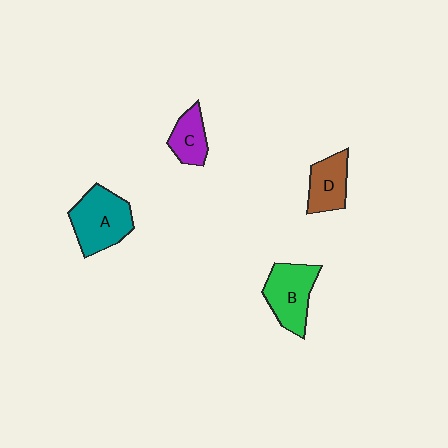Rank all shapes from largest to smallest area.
From largest to smallest: A (teal), B (green), D (brown), C (purple).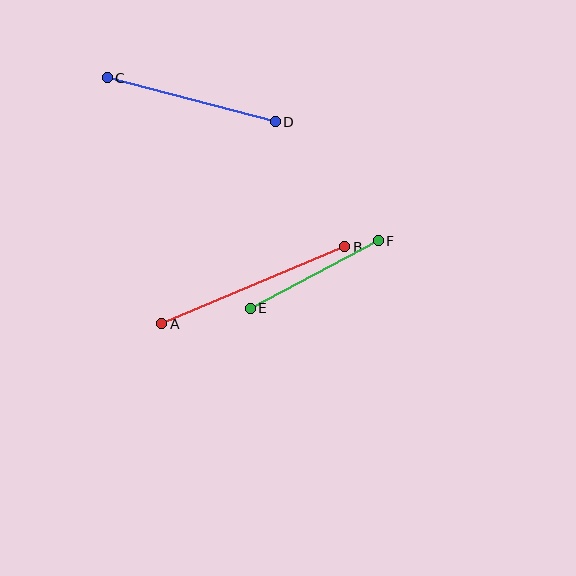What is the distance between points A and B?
The distance is approximately 198 pixels.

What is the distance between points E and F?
The distance is approximately 145 pixels.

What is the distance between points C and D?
The distance is approximately 174 pixels.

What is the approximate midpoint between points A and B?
The midpoint is at approximately (253, 285) pixels.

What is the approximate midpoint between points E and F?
The midpoint is at approximately (314, 274) pixels.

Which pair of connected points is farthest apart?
Points A and B are farthest apart.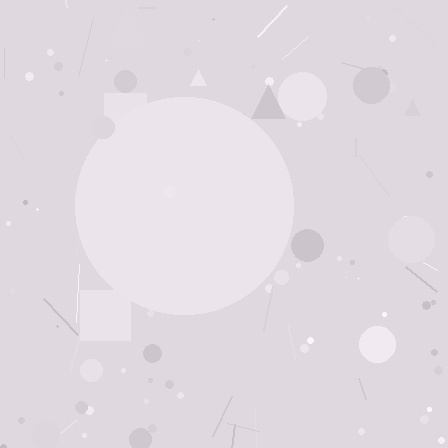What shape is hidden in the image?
A circle is hidden in the image.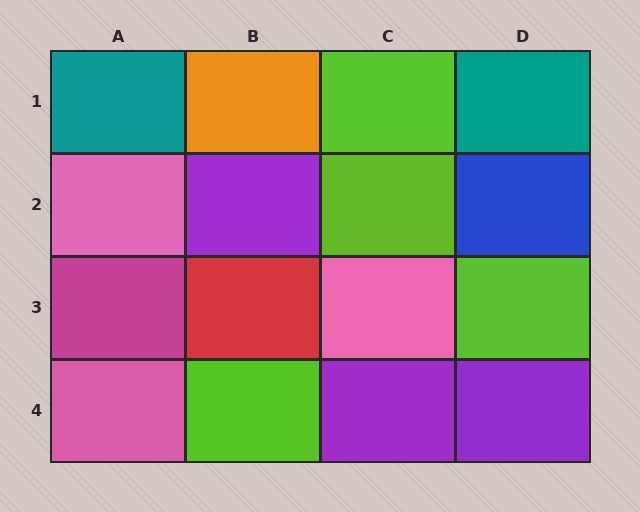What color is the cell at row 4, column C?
Purple.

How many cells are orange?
1 cell is orange.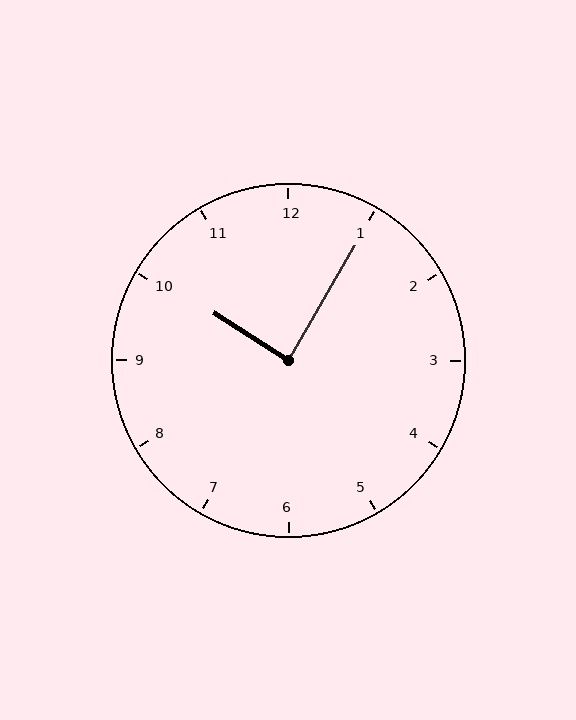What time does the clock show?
10:05.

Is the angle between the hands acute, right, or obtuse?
It is right.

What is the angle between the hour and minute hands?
Approximately 88 degrees.